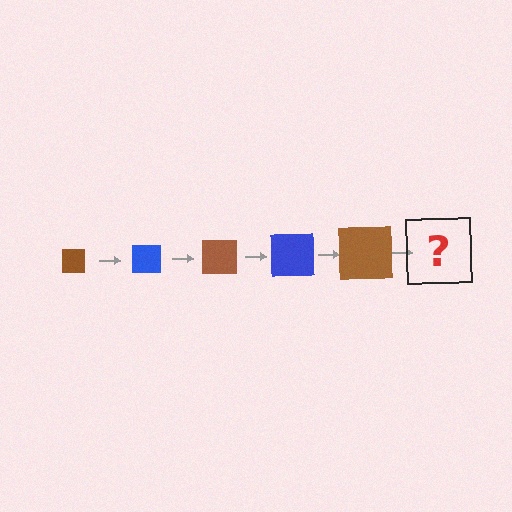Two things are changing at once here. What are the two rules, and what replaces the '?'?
The two rules are that the square grows larger each step and the color cycles through brown and blue. The '?' should be a blue square, larger than the previous one.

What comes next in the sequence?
The next element should be a blue square, larger than the previous one.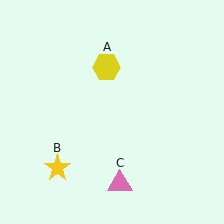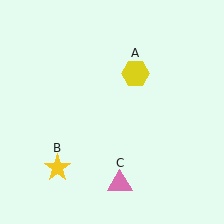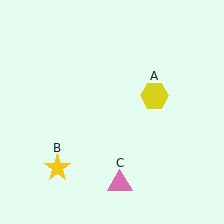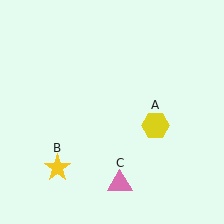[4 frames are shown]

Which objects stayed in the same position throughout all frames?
Yellow star (object B) and pink triangle (object C) remained stationary.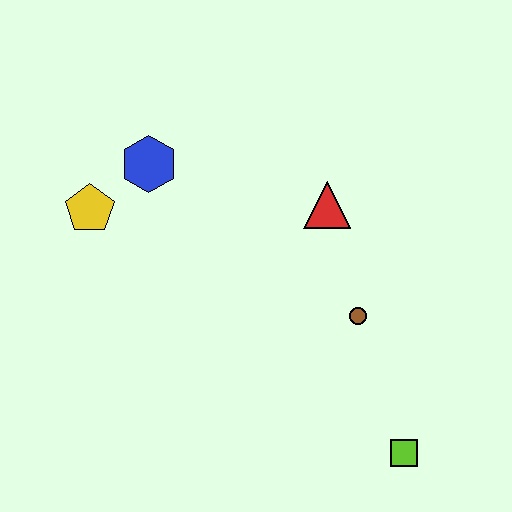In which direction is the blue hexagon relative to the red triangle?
The blue hexagon is to the left of the red triangle.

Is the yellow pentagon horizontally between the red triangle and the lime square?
No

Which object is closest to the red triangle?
The brown circle is closest to the red triangle.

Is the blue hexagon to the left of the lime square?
Yes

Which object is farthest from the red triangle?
The lime square is farthest from the red triangle.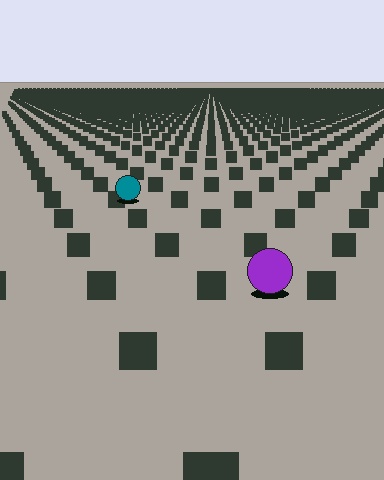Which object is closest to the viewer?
The purple circle is closest. The texture marks near it are larger and more spread out.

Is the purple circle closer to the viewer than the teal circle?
Yes. The purple circle is closer — you can tell from the texture gradient: the ground texture is coarser near it.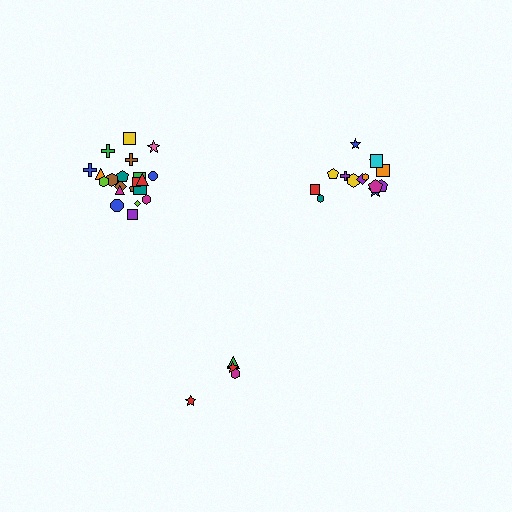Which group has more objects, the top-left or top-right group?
The top-left group.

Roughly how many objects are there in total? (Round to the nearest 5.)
Roughly 40 objects in total.